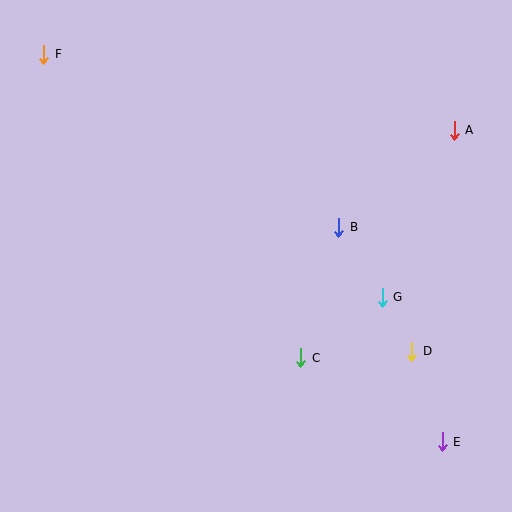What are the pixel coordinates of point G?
Point G is at (382, 297).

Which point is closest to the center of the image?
Point B at (339, 227) is closest to the center.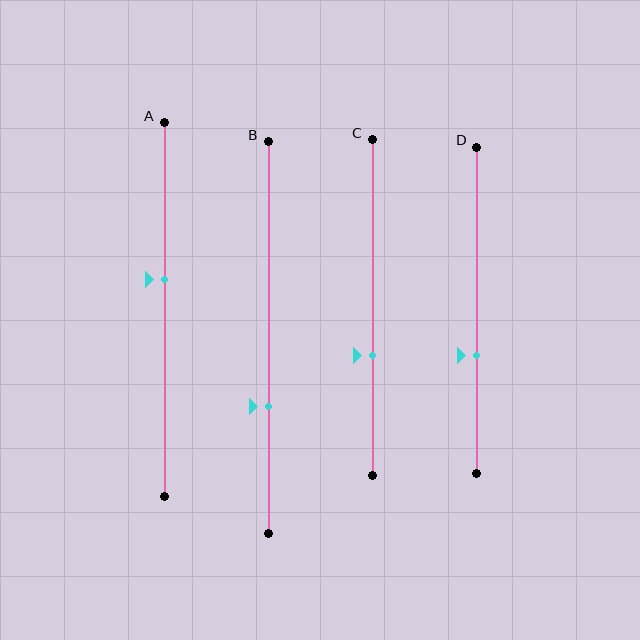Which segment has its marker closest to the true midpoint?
Segment A has its marker closest to the true midpoint.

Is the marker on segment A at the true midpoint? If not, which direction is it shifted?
No, the marker on segment A is shifted upward by about 8% of the segment length.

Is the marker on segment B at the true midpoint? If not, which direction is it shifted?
No, the marker on segment B is shifted downward by about 18% of the segment length.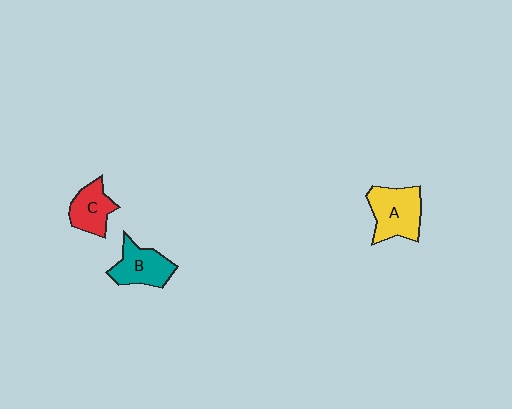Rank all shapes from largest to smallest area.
From largest to smallest: A (yellow), B (teal), C (red).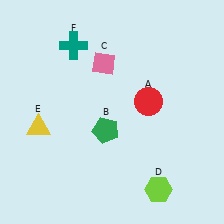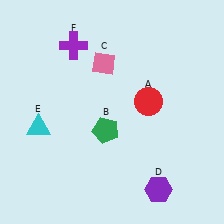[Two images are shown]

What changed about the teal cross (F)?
In Image 1, F is teal. In Image 2, it changed to purple.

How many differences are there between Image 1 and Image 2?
There are 3 differences between the two images.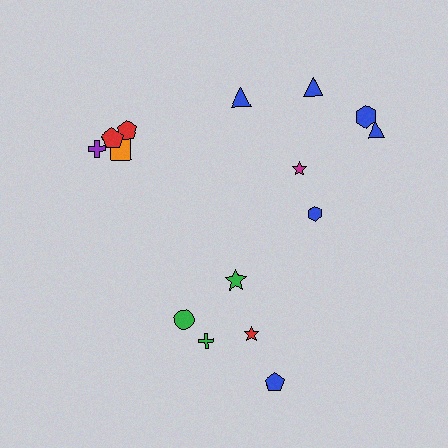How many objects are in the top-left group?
There are 4 objects.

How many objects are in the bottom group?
There are 5 objects.